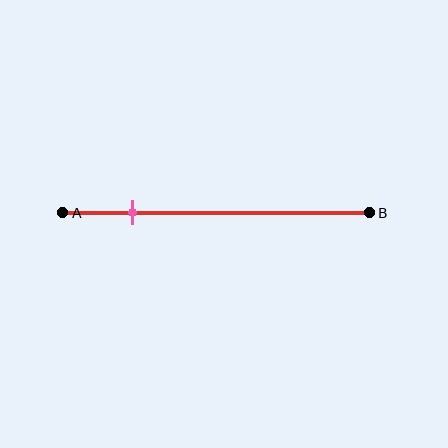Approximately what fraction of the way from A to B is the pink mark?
The pink mark is approximately 25% of the way from A to B.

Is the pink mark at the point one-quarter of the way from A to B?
Yes, the mark is approximately at the one-quarter point.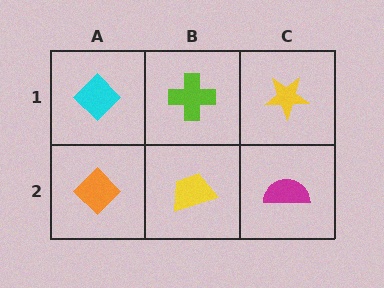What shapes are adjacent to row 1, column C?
A magenta semicircle (row 2, column C), a lime cross (row 1, column B).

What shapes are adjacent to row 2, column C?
A yellow star (row 1, column C), a yellow trapezoid (row 2, column B).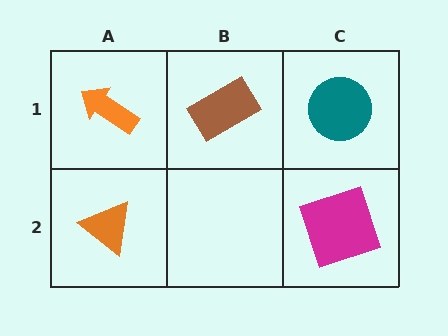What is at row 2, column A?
An orange triangle.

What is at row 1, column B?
A brown rectangle.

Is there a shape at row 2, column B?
No, that cell is empty.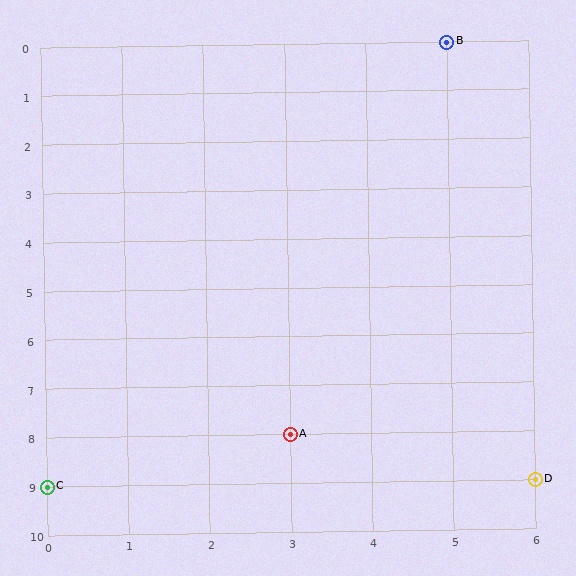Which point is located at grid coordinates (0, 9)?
Point C is at (0, 9).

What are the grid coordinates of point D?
Point D is at grid coordinates (6, 9).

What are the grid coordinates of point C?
Point C is at grid coordinates (0, 9).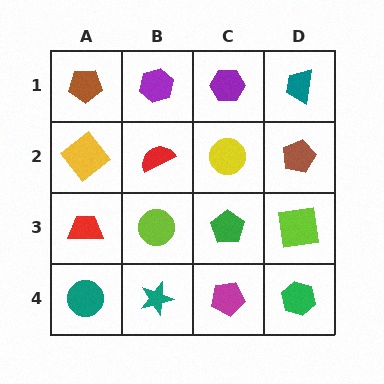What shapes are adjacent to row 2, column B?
A purple hexagon (row 1, column B), a lime circle (row 3, column B), a yellow diamond (row 2, column A), a yellow circle (row 2, column C).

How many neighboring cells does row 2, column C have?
4.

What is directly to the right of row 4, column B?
A magenta pentagon.